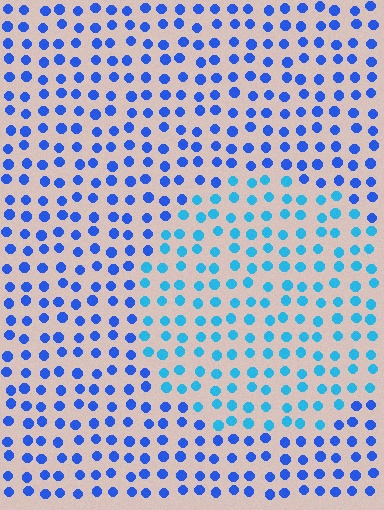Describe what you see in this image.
The image is filled with small blue elements in a uniform arrangement. A circle-shaped region is visible where the elements are tinted to a slightly different hue, forming a subtle color boundary.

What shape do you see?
I see a circle.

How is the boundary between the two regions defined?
The boundary is defined purely by a slight shift in hue (about 30 degrees). Spacing, size, and orientation are identical on both sides.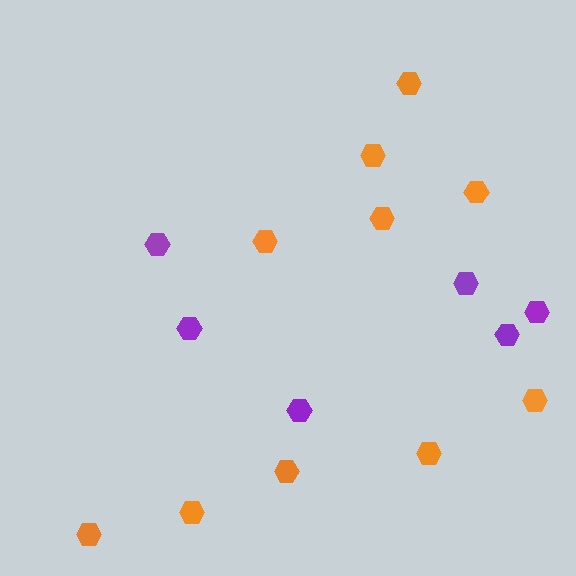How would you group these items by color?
There are 2 groups: one group of orange hexagons (10) and one group of purple hexagons (6).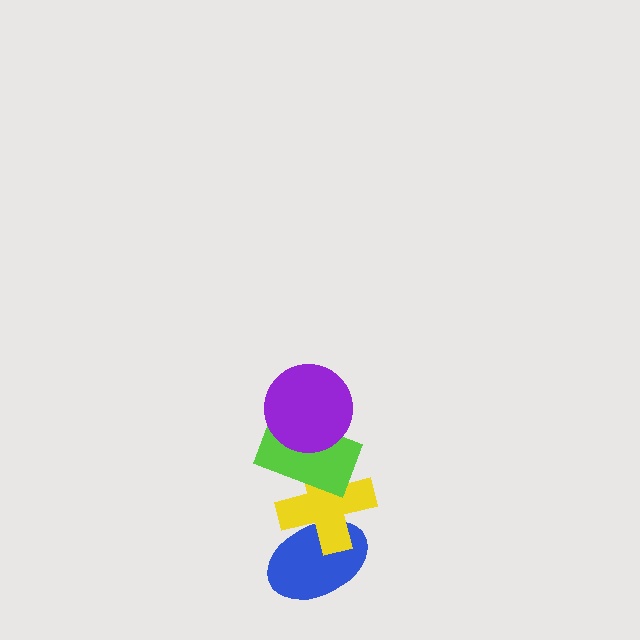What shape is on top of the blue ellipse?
The yellow cross is on top of the blue ellipse.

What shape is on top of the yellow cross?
The lime rectangle is on top of the yellow cross.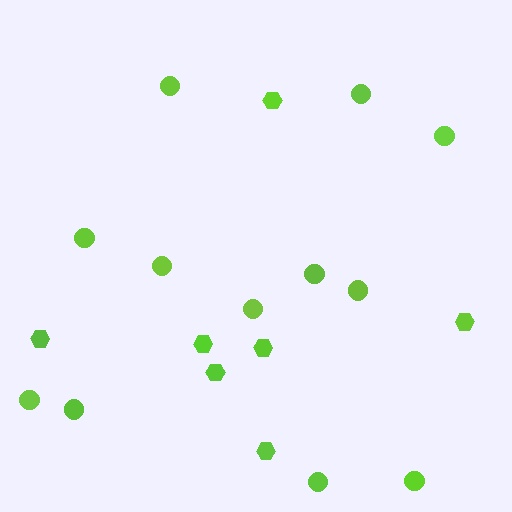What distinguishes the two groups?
There are 2 groups: one group of circles (12) and one group of hexagons (7).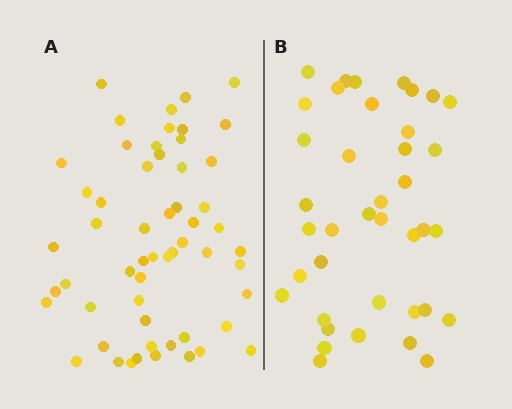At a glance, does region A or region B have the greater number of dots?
Region A (the left region) has more dots.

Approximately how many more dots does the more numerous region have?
Region A has approximately 15 more dots than region B.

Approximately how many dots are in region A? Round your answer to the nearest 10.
About 60 dots. (The exact count is 56, which rounds to 60.)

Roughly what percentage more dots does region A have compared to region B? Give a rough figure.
About 45% more.